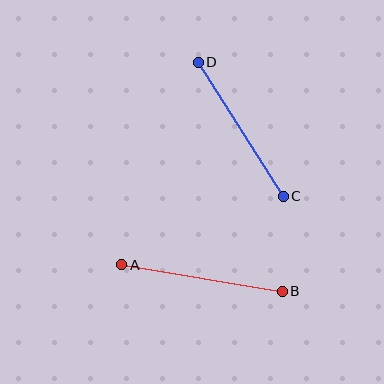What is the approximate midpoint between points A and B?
The midpoint is at approximately (202, 278) pixels.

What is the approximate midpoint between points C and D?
The midpoint is at approximately (241, 129) pixels.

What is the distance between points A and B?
The distance is approximately 162 pixels.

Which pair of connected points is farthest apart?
Points A and B are farthest apart.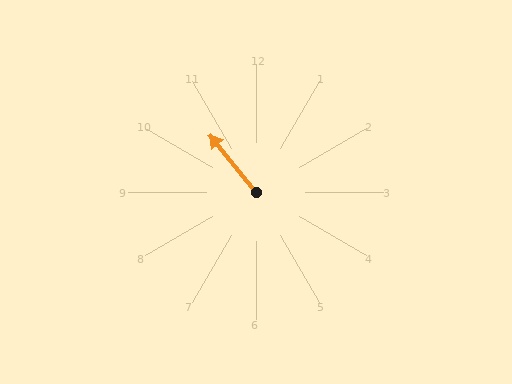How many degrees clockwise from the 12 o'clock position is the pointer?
Approximately 321 degrees.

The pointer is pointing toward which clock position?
Roughly 11 o'clock.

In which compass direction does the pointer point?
Northwest.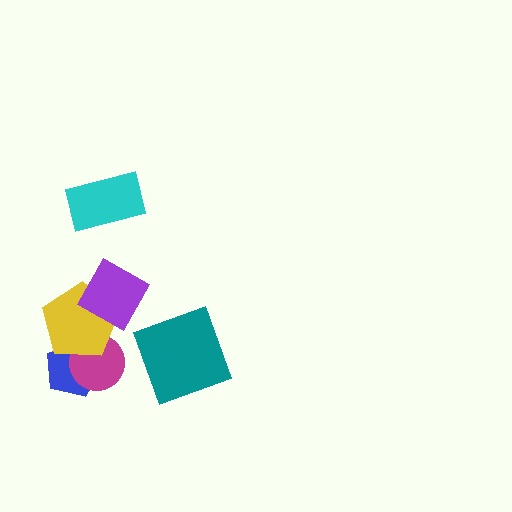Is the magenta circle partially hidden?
Yes, it is partially covered by another shape.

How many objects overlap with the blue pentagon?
2 objects overlap with the blue pentagon.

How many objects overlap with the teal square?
0 objects overlap with the teal square.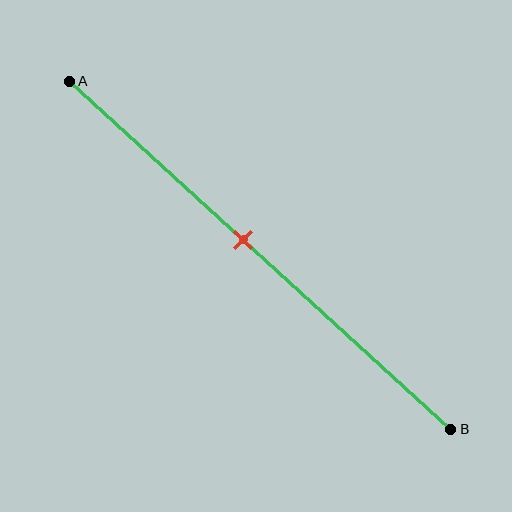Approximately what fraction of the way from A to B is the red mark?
The red mark is approximately 45% of the way from A to B.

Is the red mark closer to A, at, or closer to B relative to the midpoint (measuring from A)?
The red mark is closer to point A than the midpoint of segment AB.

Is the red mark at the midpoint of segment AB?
No, the mark is at about 45% from A, not at the 50% midpoint.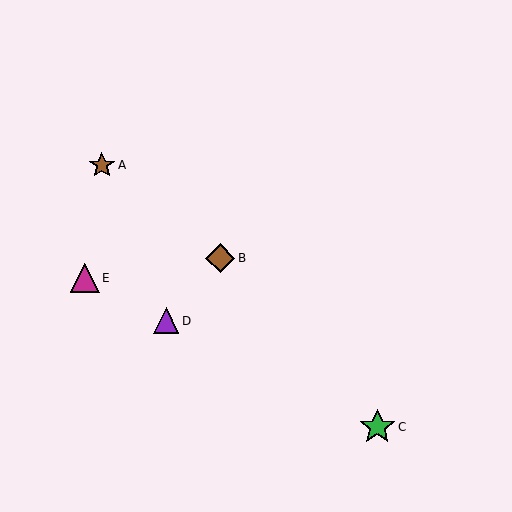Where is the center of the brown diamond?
The center of the brown diamond is at (220, 258).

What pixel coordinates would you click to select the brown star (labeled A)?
Click at (102, 165) to select the brown star A.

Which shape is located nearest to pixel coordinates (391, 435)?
The green star (labeled C) at (377, 427) is nearest to that location.